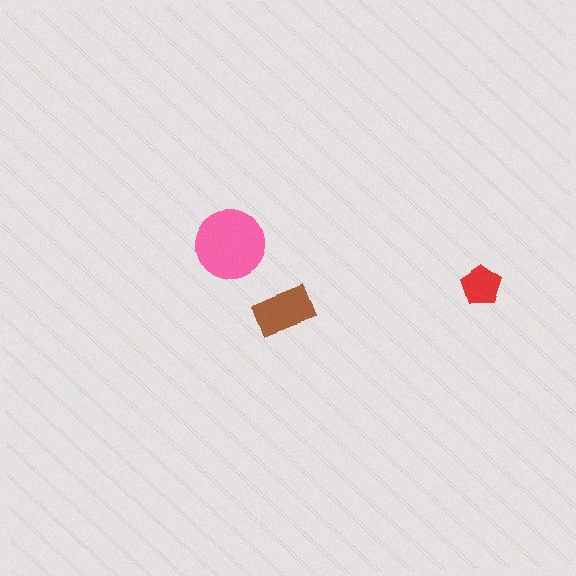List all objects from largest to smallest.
The pink circle, the brown rectangle, the red pentagon.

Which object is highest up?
The pink circle is topmost.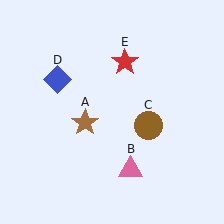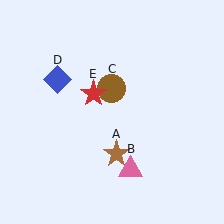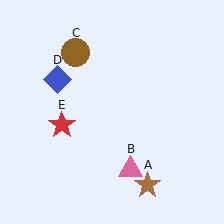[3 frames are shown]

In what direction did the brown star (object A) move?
The brown star (object A) moved down and to the right.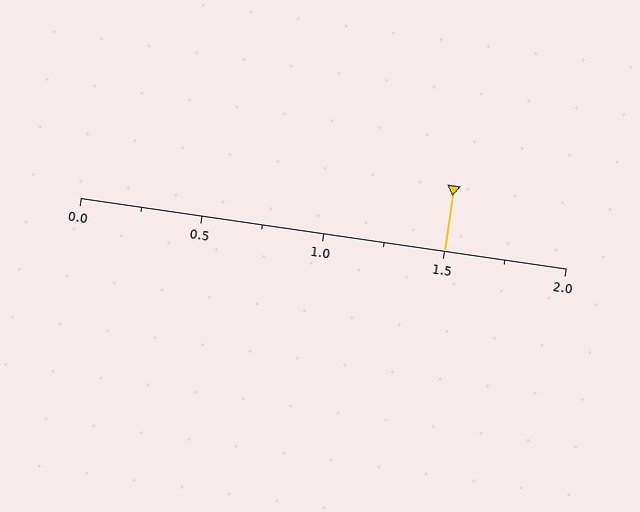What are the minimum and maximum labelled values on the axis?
The axis runs from 0.0 to 2.0.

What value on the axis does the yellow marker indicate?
The marker indicates approximately 1.5.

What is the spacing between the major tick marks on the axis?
The major ticks are spaced 0.5 apart.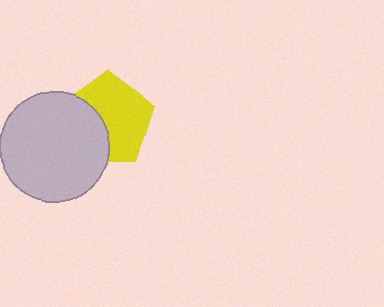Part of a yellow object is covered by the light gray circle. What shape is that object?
It is a pentagon.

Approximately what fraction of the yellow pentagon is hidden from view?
Roughly 38% of the yellow pentagon is hidden behind the light gray circle.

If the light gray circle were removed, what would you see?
You would see the complete yellow pentagon.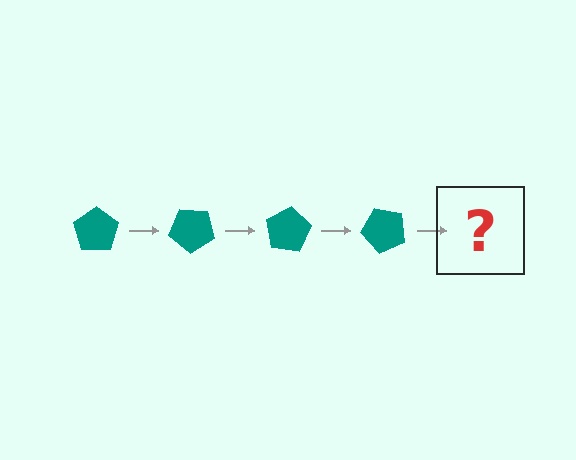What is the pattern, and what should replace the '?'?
The pattern is that the pentagon rotates 40 degrees each step. The '?' should be a teal pentagon rotated 160 degrees.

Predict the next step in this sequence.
The next step is a teal pentagon rotated 160 degrees.